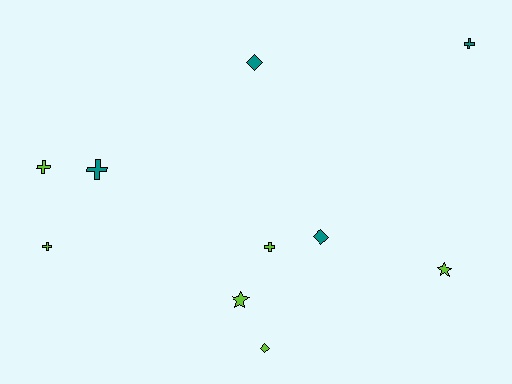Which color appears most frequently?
Lime, with 6 objects.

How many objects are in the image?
There are 10 objects.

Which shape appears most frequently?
Cross, with 5 objects.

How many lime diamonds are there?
There is 1 lime diamond.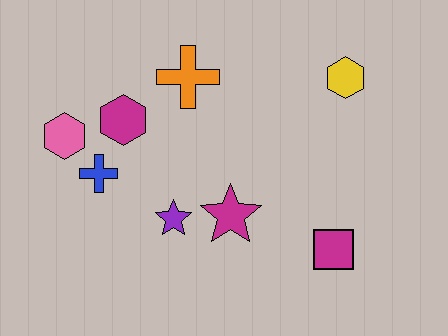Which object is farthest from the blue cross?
The yellow hexagon is farthest from the blue cross.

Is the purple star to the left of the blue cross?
No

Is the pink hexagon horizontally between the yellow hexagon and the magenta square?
No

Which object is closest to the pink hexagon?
The blue cross is closest to the pink hexagon.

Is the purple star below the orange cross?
Yes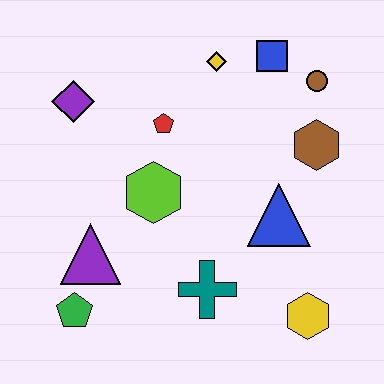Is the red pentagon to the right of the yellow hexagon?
No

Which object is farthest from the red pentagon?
The yellow hexagon is farthest from the red pentagon.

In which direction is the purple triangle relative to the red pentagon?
The purple triangle is below the red pentagon.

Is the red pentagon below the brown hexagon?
No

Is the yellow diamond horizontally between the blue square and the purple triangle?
Yes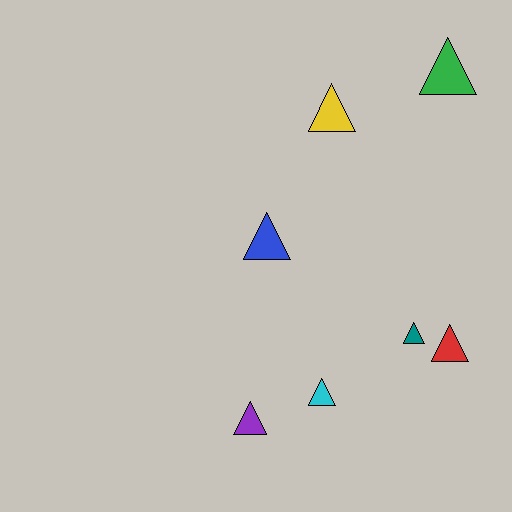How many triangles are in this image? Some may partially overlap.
There are 7 triangles.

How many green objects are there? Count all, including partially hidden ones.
There is 1 green object.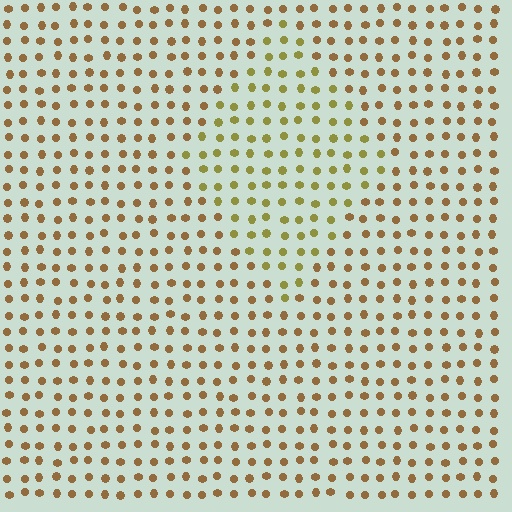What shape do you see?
I see a diamond.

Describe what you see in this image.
The image is filled with small brown elements in a uniform arrangement. A diamond-shaped region is visible where the elements are tinted to a slightly different hue, forming a subtle color boundary.